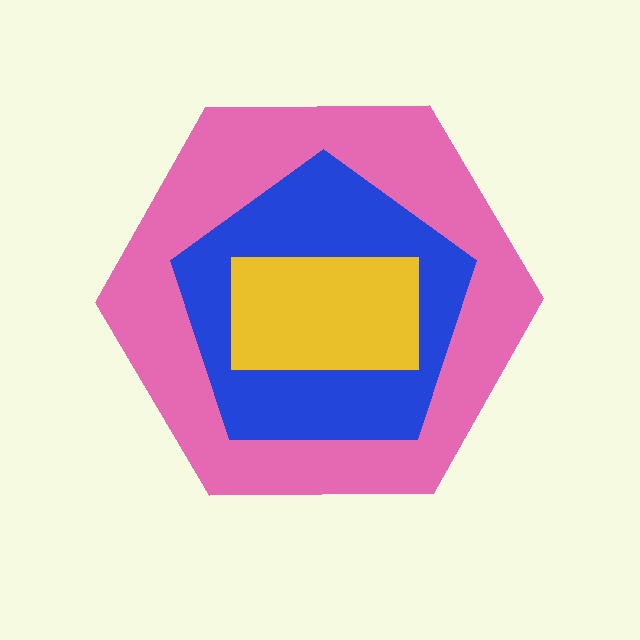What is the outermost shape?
The pink hexagon.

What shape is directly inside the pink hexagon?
The blue pentagon.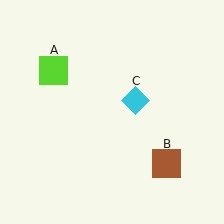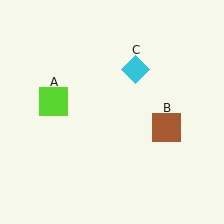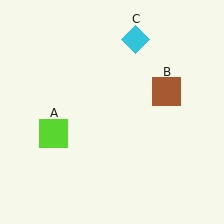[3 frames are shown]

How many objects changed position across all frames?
3 objects changed position: lime square (object A), brown square (object B), cyan diamond (object C).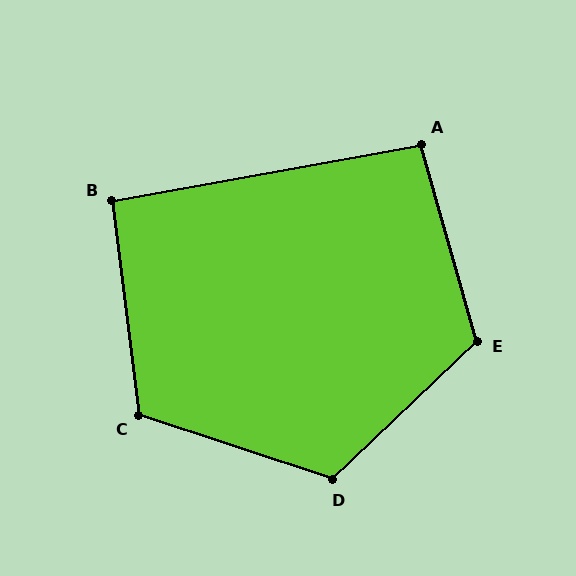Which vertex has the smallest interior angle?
B, at approximately 93 degrees.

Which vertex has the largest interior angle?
D, at approximately 118 degrees.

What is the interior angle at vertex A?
Approximately 95 degrees (obtuse).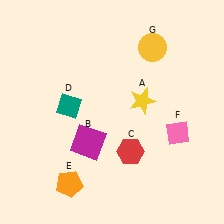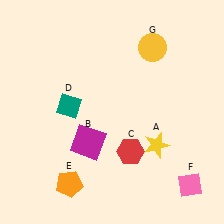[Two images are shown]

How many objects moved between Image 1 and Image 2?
2 objects moved between the two images.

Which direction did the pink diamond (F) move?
The pink diamond (F) moved down.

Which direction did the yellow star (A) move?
The yellow star (A) moved down.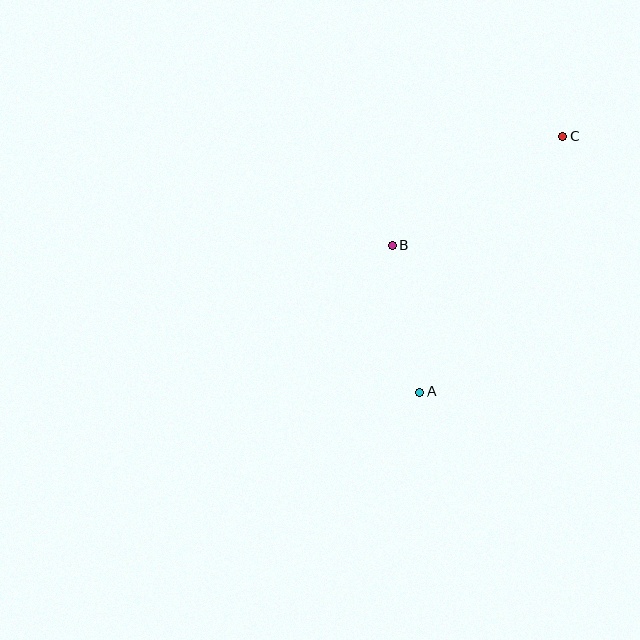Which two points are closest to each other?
Points A and B are closest to each other.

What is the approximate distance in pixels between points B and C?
The distance between B and C is approximately 202 pixels.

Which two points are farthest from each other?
Points A and C are farthest from each other.